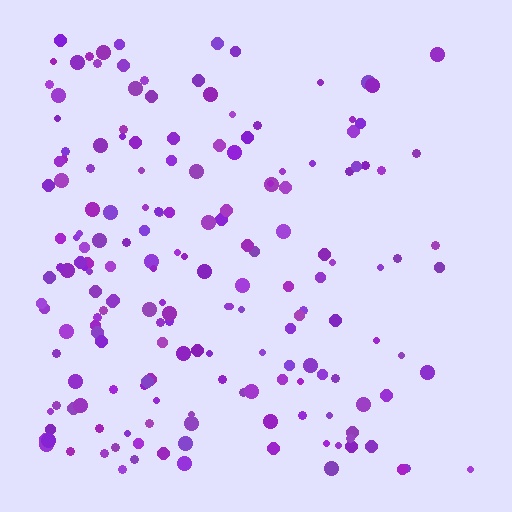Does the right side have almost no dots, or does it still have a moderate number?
Still a moderate number, just noticeably fewer than the left.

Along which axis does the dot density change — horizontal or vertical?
Horizontal.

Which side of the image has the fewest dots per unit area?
The right.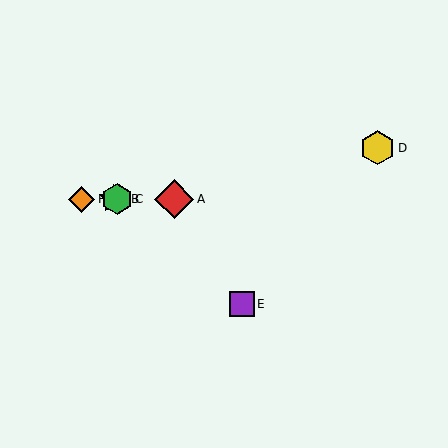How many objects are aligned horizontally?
4 objects (A, B, C, F) are aligned horizontally.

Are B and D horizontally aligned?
No, B is at y≈199 and D is at y≈148.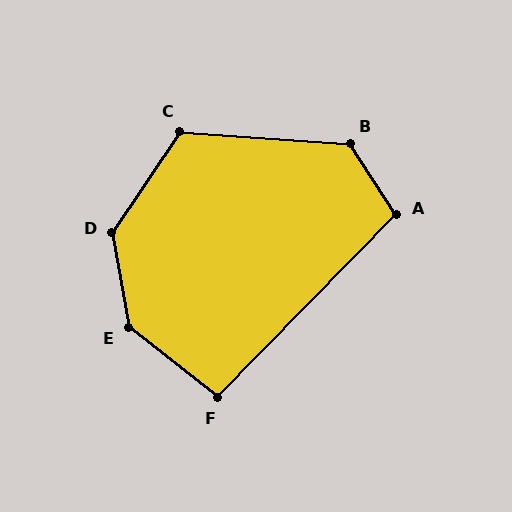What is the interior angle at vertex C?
Approximately 120 degrees (obtuse).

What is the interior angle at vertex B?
Approximately 127 degrees (obtuse).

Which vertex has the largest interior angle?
E, at approximately 138 degrees.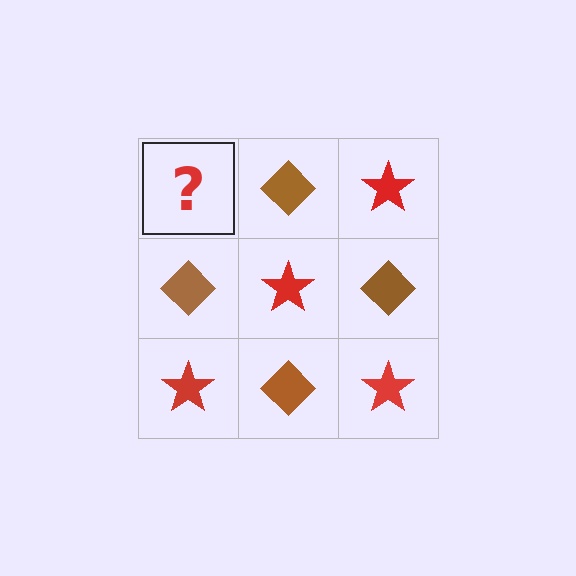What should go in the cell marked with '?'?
The missing cell should contain a red star.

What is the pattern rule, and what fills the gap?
The rule is that it alternates red star and brown diamond in a checkerboard pattern. The gap should be filled with a red star.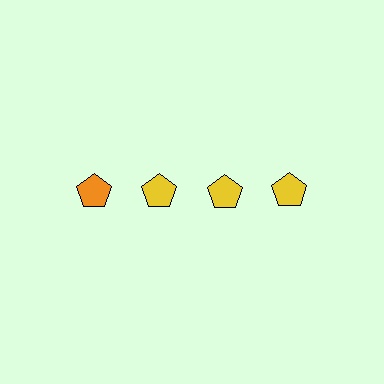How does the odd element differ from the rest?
It has a different color: orange instead of yellow.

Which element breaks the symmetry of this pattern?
The orange pentagon in the top row, leftmost column breaks the symmetry. All other shapes are yellow pentagons.